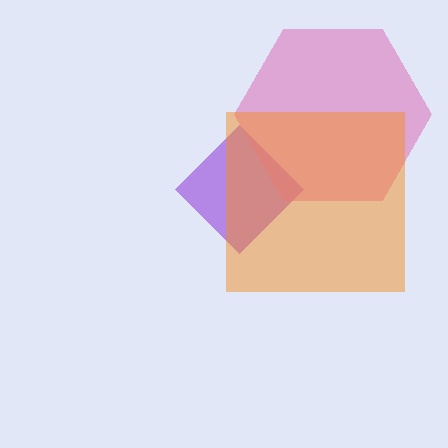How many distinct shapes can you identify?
There are 3 distinct shapes: a purple diamond, a pink hexagon, an orange square.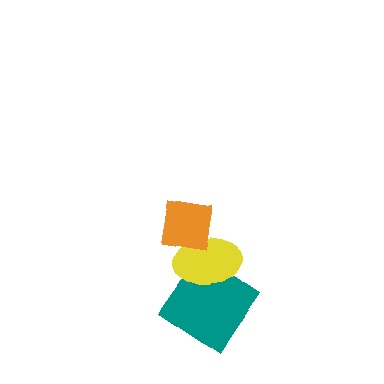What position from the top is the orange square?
The orange square is 1st from the top.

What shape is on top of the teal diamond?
The yellow ellipse is on top of the teal diamond.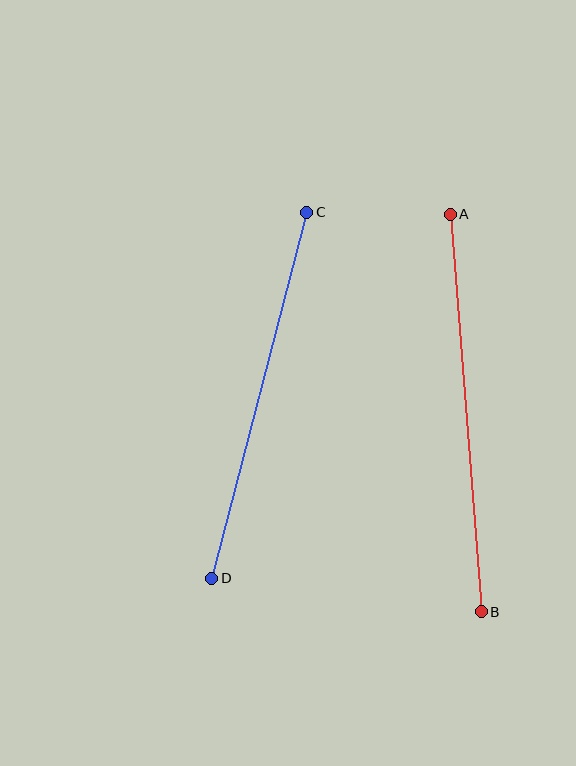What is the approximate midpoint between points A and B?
The midpoint is at approximately (466, 413) pixels.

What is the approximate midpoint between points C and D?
The midpoint is at approximately (259, 395) pixels.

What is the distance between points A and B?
The distance is approximately 399 pixels.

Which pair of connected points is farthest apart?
Points A and B are farthest apart.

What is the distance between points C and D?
The distance is approximately 378 pixels.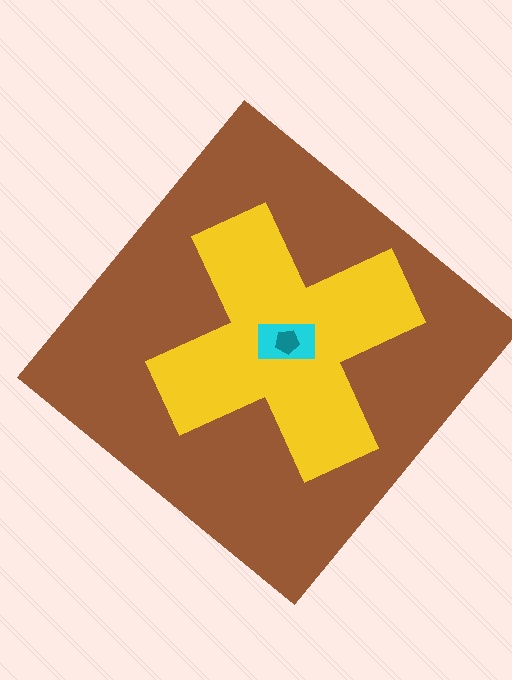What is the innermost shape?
The teal pentagon.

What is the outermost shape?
The brown diamond.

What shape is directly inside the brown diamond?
The yellow cross.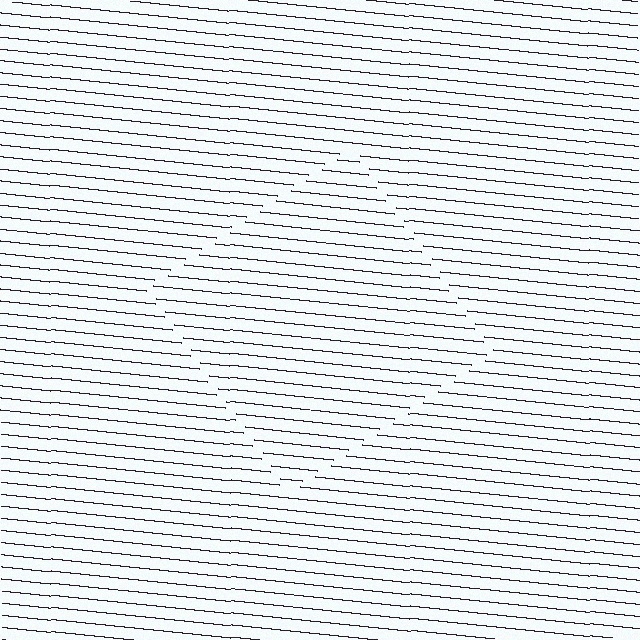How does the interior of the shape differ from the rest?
The interior of the shape contains the same grating, shifted by half a period — the contour is defined by the phase discontinuity where line-ends from the inner and outer gratings abut.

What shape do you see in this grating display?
An illusory square. The interior of the shape contains the same grating, shifted by half a period — the contour is defined by the phase discontinuity where line-ends from the inner and outer gratings abut.